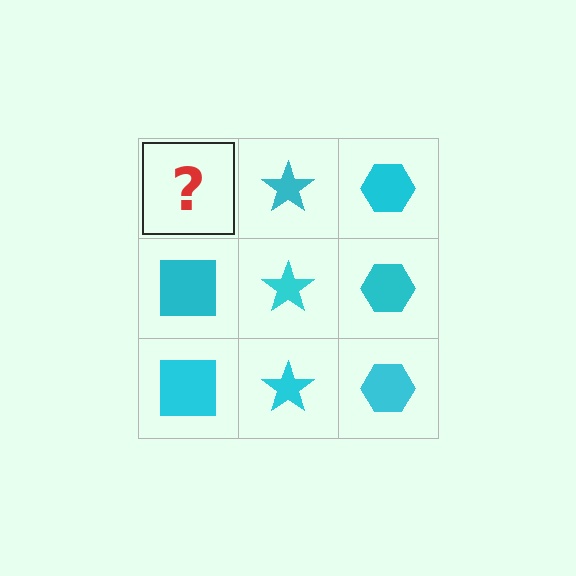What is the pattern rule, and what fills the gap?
The rule is that each column has a consistent shape. The gap should be filled with a cyan square.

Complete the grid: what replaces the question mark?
The question mark should be replaced with a cyan square.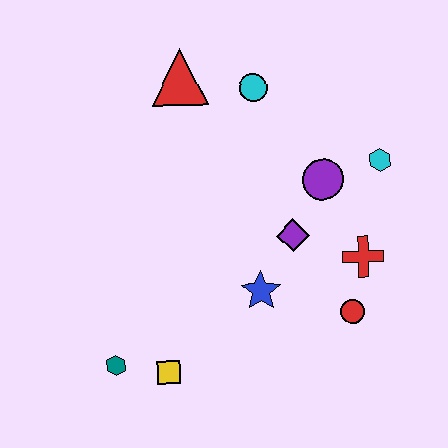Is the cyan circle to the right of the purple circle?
No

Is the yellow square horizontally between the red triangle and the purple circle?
No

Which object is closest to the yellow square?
The teal hexagon is closest to the yellow square.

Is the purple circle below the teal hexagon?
No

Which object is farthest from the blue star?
The red triangle is farthest from the blue star.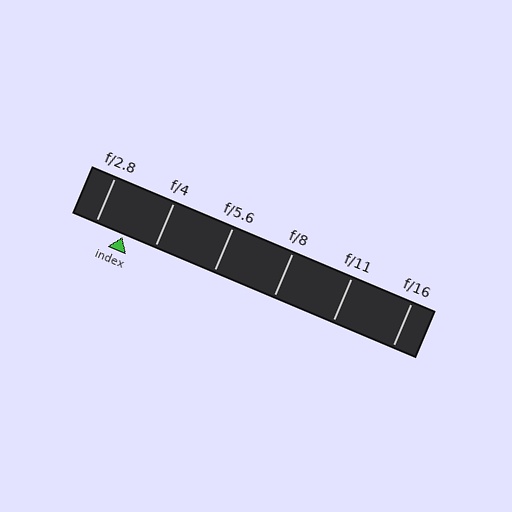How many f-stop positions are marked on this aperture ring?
There are 6 f-stop positions marked.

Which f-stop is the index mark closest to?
The index mark is closest to f/2.8.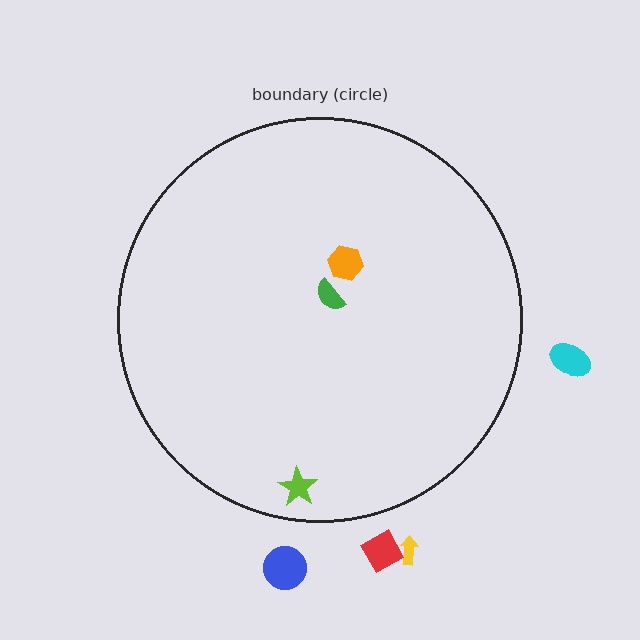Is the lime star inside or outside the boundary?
Inside.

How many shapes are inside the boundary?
3 inside, 4 outside.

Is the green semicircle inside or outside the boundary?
Inside.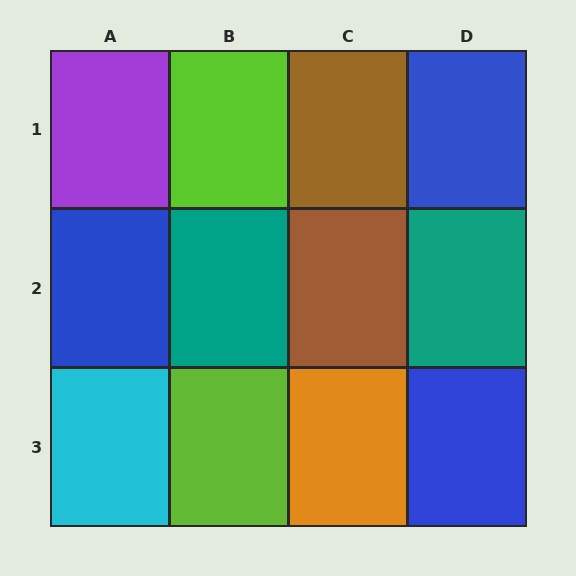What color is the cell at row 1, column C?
Brown.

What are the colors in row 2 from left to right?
Blue, teal, brown, teal.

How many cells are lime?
2 cells are lime.